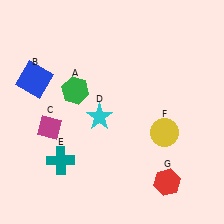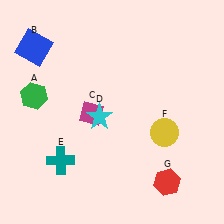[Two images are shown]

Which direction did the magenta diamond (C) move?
The magenta diamond (C) moved right.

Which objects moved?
The objects that moved are: the green hexagon (A), the blue square (B), the magenta diamond (C).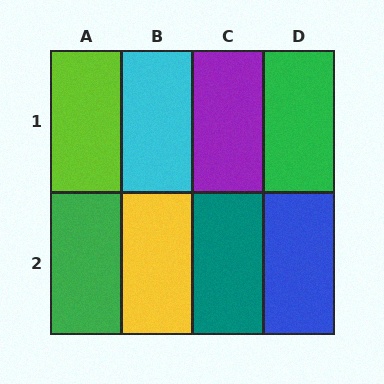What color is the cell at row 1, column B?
Cyan.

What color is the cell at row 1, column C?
Purple.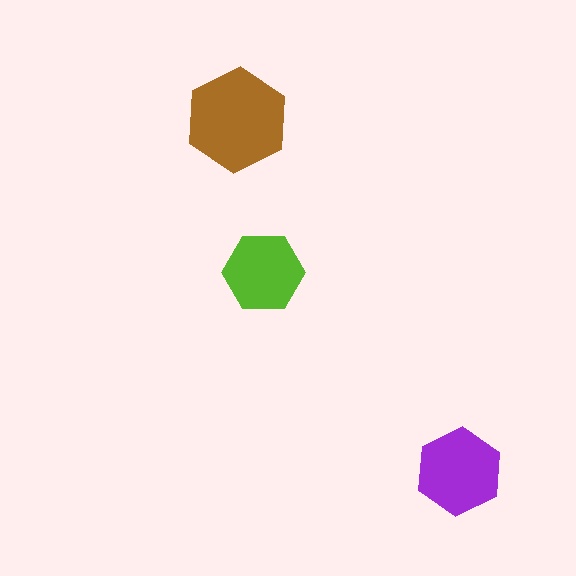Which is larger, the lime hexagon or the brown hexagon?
The brown one.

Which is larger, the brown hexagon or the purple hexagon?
The brown one.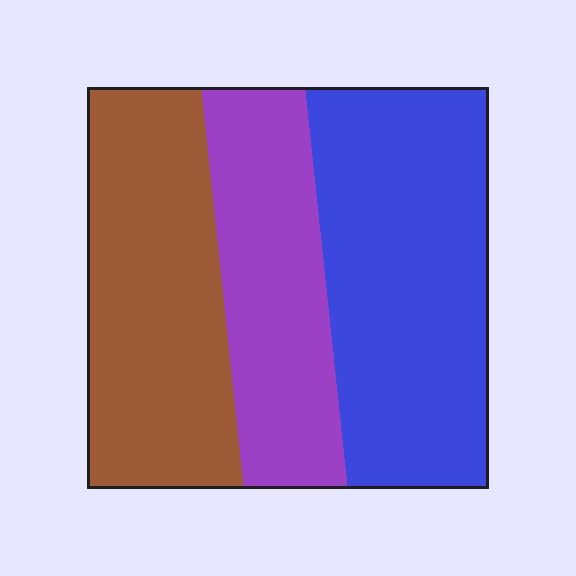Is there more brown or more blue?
Blue.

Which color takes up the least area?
Purple, at roughly 25%.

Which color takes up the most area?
Blue, at roughly 40%.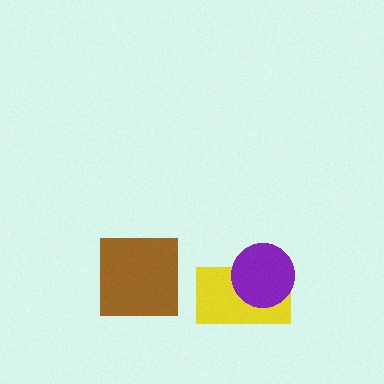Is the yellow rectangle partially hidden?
Yes, it is partially covered by another shape.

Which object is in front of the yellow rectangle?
The purple circle is in front of the yellow rectangle.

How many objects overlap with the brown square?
0 objects overlap with the brown square.